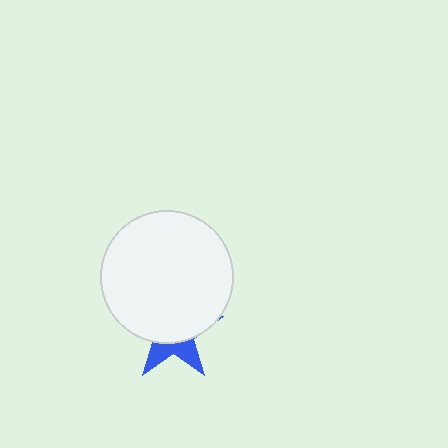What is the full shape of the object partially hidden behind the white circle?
The partially hidden object is a blue star.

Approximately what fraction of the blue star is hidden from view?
Roughly 68% of the blue star is hidden behind the white circle.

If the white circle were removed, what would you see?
You would see the complete blue star.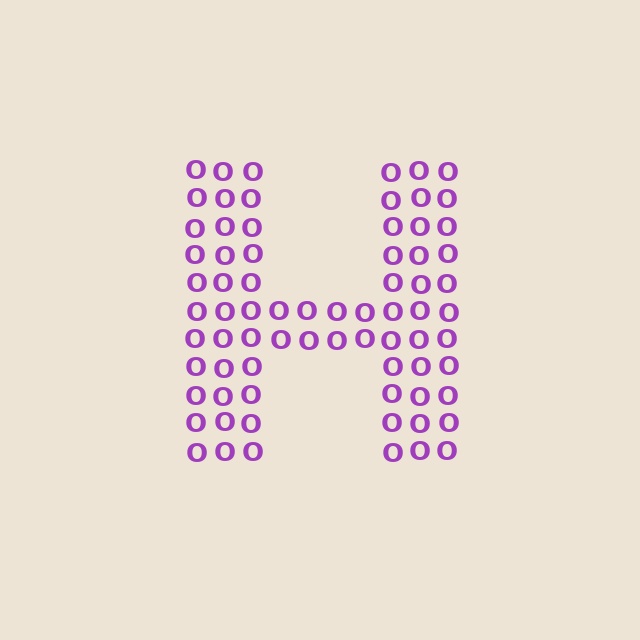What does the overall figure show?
The overall figure shows the letter H.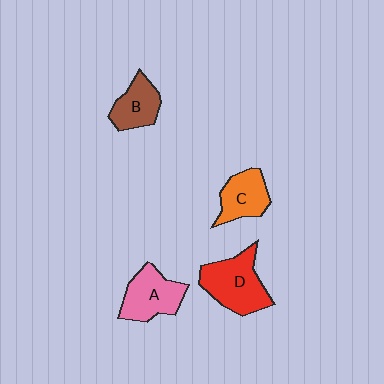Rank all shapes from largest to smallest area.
From largest to smallest: D (red), A (pink), C (orange), B (brown).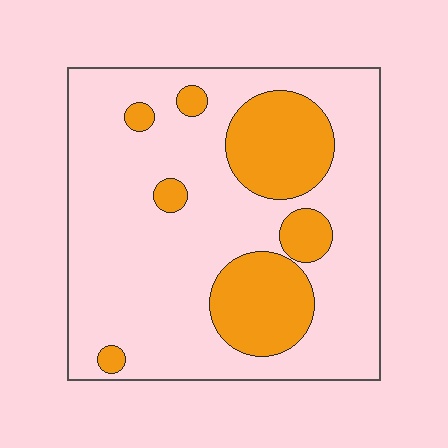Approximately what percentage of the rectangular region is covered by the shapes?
Approximately 25%.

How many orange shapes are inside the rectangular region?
7.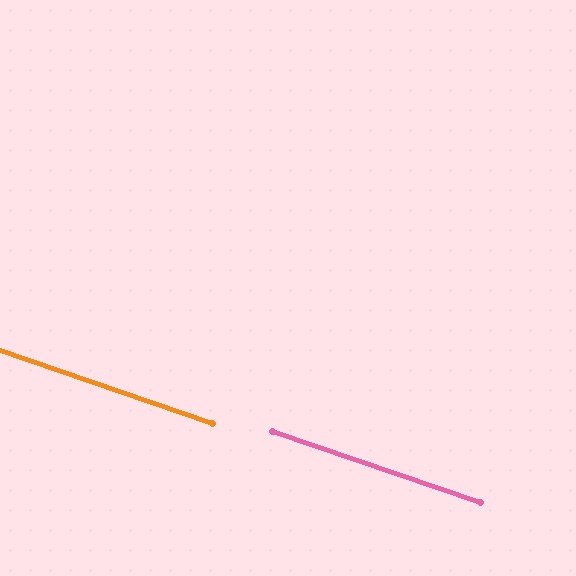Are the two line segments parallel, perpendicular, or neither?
Parallel — their directions differ by only 0.2°.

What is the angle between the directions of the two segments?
Approximately 0 degrees.